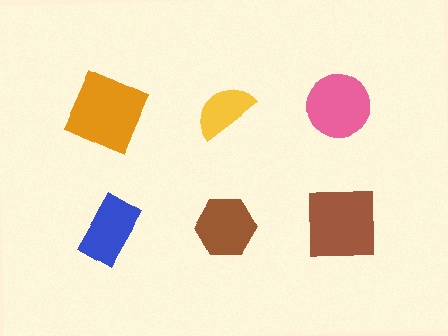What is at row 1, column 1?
An orange square.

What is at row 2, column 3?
A brown square.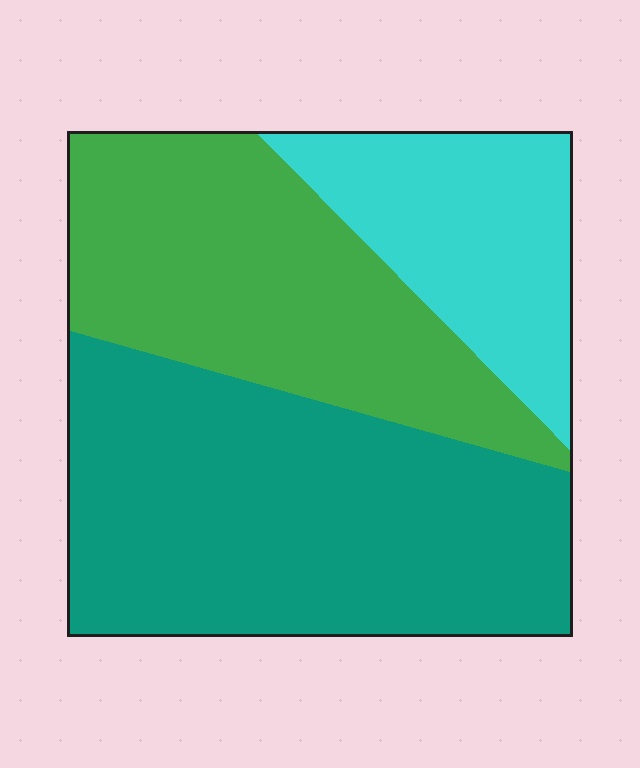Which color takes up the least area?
Cyan, at roughly 20%.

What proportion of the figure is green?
Green covers roughly 35% of the figure.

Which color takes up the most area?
Teal, at roughly 45%.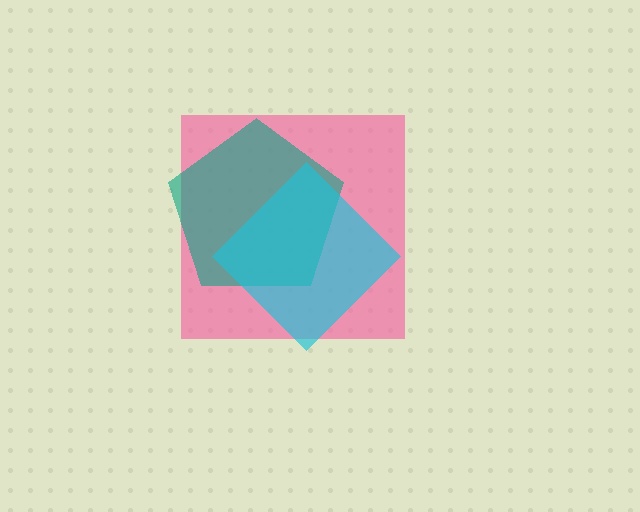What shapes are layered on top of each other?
The layered shapes are: a pink square, a teal pentagon, a cyan diamond.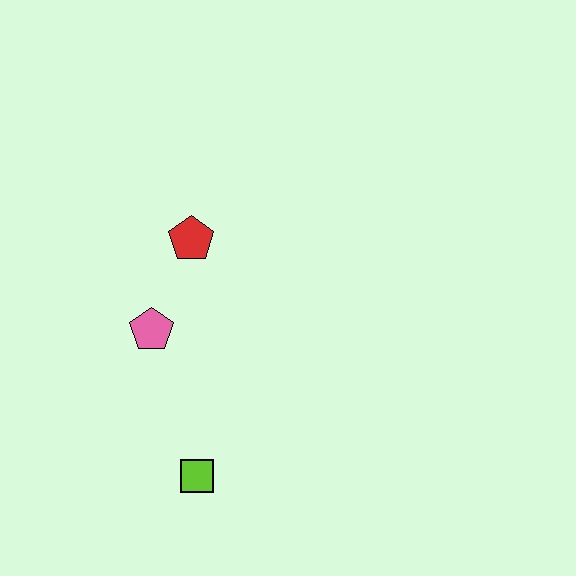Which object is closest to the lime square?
The pink pentagon is closest to the lime square.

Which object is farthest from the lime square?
The red pentagon is farthest from the lime square.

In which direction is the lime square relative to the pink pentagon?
The lime square is below the pink pentagon.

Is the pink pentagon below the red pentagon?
Yes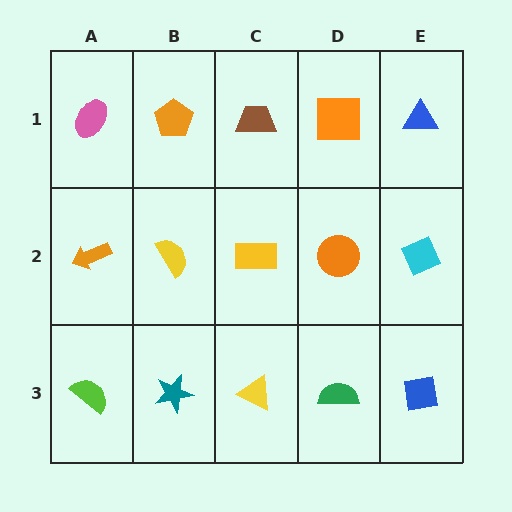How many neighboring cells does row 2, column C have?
4.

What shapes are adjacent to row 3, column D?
An orange circle (row 2, column D), a yellow triangle (row 3, column C), a blue square (row 3, column E).